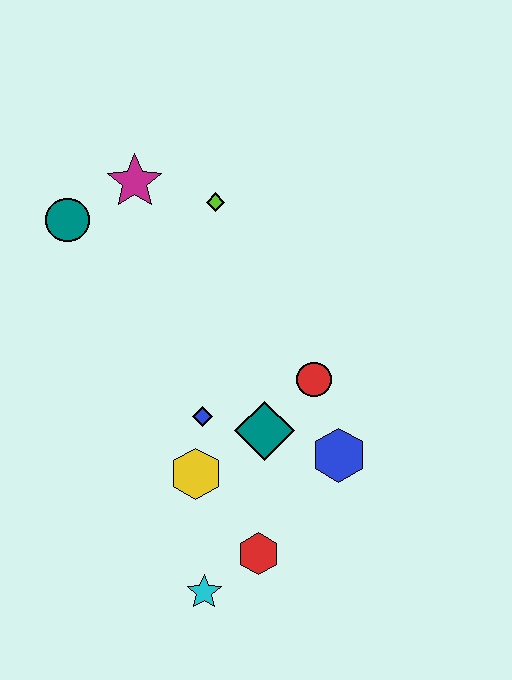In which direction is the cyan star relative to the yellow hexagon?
The cyan star is below the yellow hexagon.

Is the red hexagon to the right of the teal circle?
Yes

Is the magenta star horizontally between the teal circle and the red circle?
Yes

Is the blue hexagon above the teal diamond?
No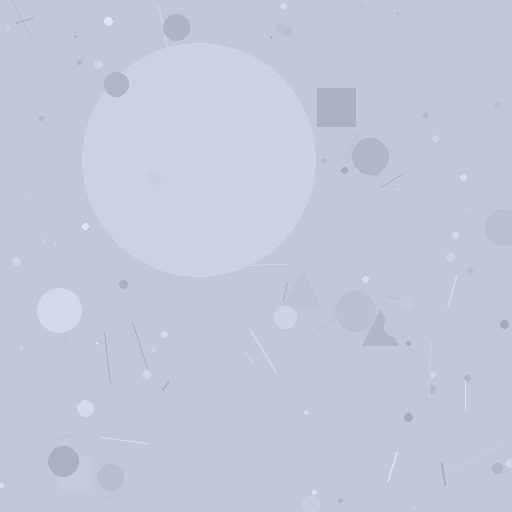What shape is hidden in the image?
A circle is hidden in the image.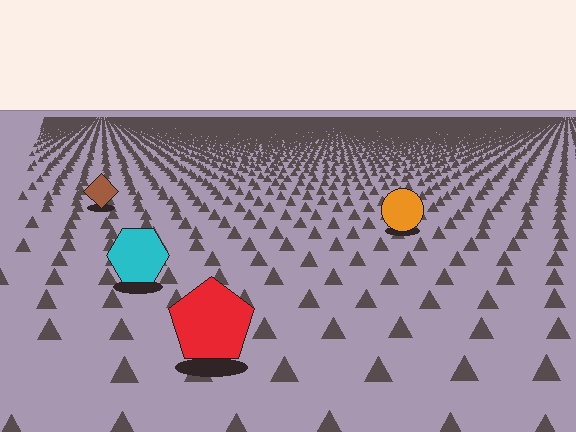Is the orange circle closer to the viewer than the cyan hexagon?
No. The cyan hexagon is closer — you can tell from the texture gradient: the ground texture is coarser near it.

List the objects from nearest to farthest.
From nearest to farthest: the red pentagon, the cyan hexagon, the orange circle, the brown diamond.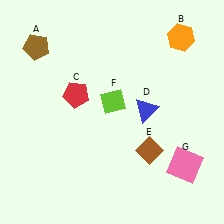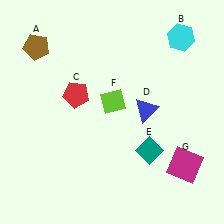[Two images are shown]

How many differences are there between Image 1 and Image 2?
There are 3 differences between the two images.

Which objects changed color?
B changed from orange to cyan. E changed from brown to teal. G changed from pink to magenta.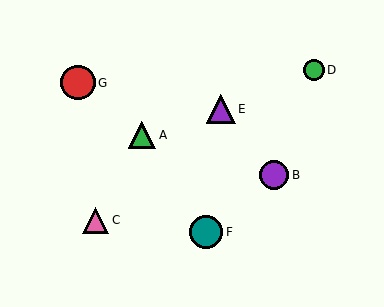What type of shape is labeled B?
Shape B is a purple circle.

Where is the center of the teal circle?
The center of the teal circle is at (206, 232).